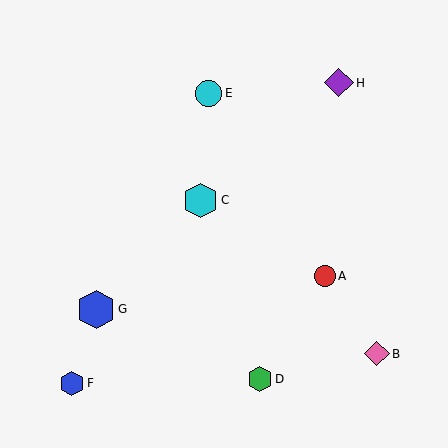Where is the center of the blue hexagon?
The center of the blue hexagon is at (96, 309).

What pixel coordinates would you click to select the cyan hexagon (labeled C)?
Click at (201, 201) to select the cyan hexagon C.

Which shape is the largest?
The blue hexagon (labeled G) is the largest.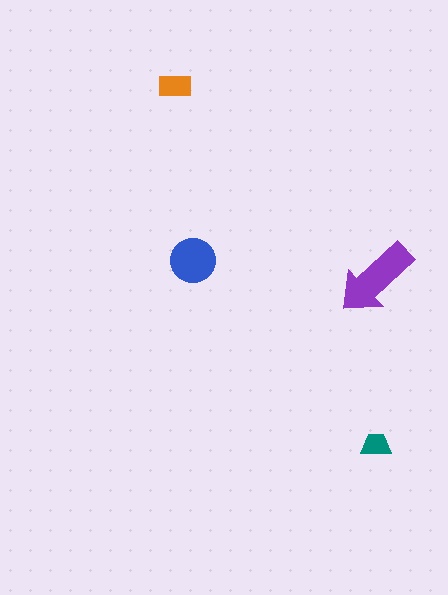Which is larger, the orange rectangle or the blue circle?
The blue circle.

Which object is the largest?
The purple arrow.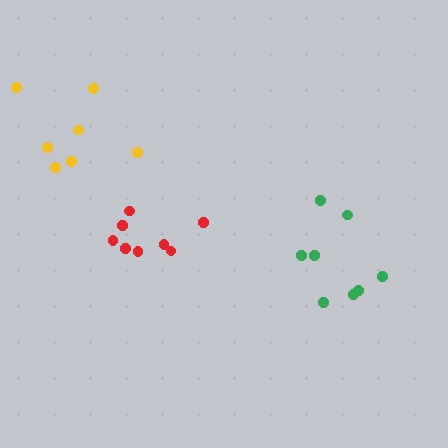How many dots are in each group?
Group 1: 8 dots, Group 2: 7 dots, Group 3: 8 dots (23 total).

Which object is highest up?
The yellow cluster is topmost.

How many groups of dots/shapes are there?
There are 3 groups.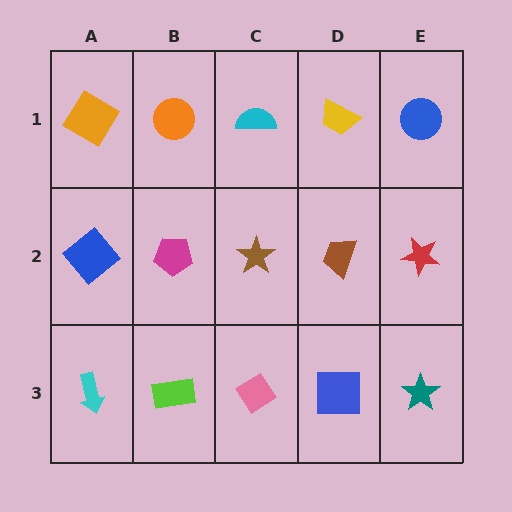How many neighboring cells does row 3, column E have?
2.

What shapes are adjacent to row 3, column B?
A magenta pentagon (row 2, column B), a cyan arrow (row 3, column A), a pink diamond (row 3, column C).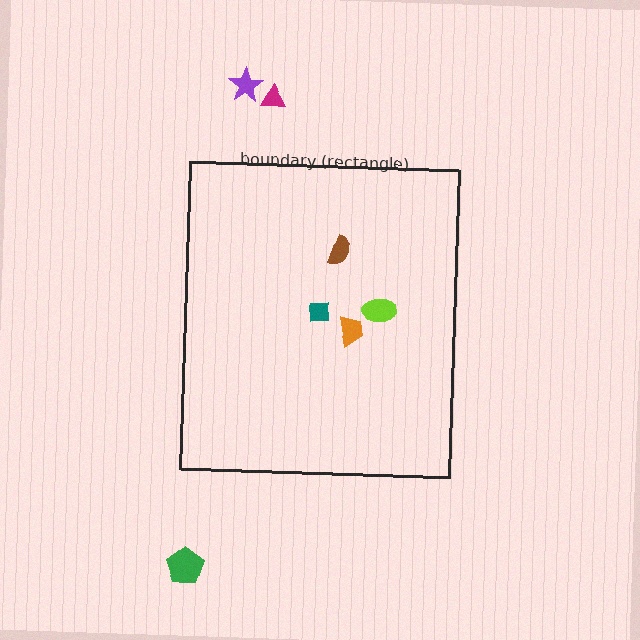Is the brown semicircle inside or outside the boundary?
Inside.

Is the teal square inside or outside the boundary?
Inside.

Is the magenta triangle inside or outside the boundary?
Outside.